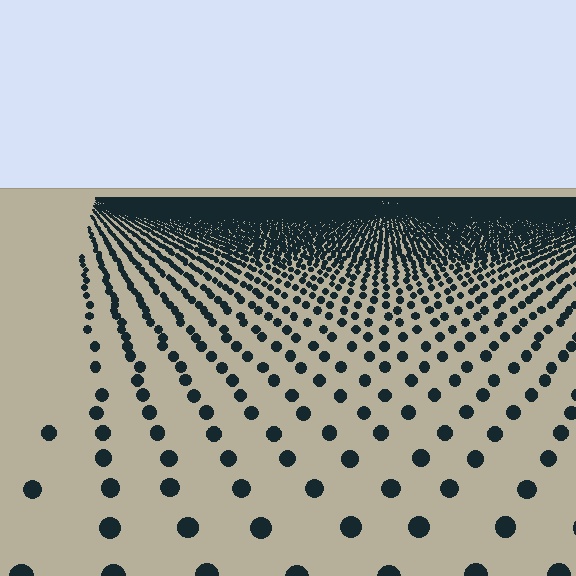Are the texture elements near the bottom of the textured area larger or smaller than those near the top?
Larger. Near the bottom, elements are closer to the viewer and appear at a bigger on-screen size.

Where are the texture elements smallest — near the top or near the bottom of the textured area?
Near the top.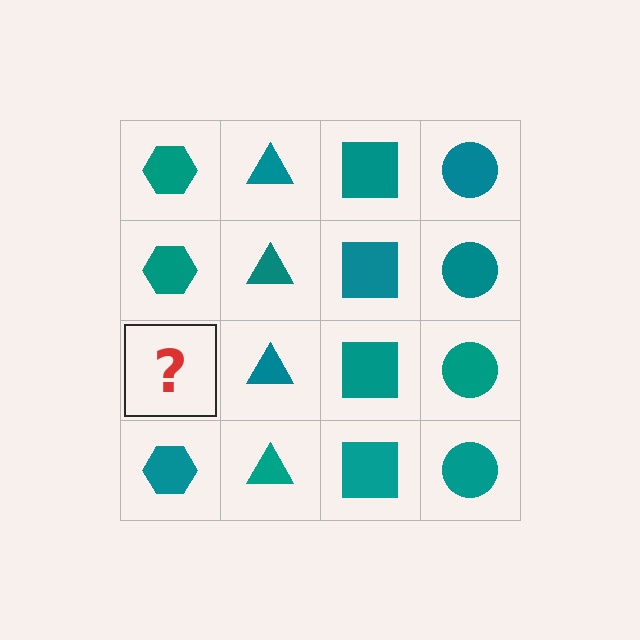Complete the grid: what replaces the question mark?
The question mark should be replaced with a teal hexagon.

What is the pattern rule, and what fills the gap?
The rule is that each column has a consistent shape. The gap should be filled with a teal hexagon.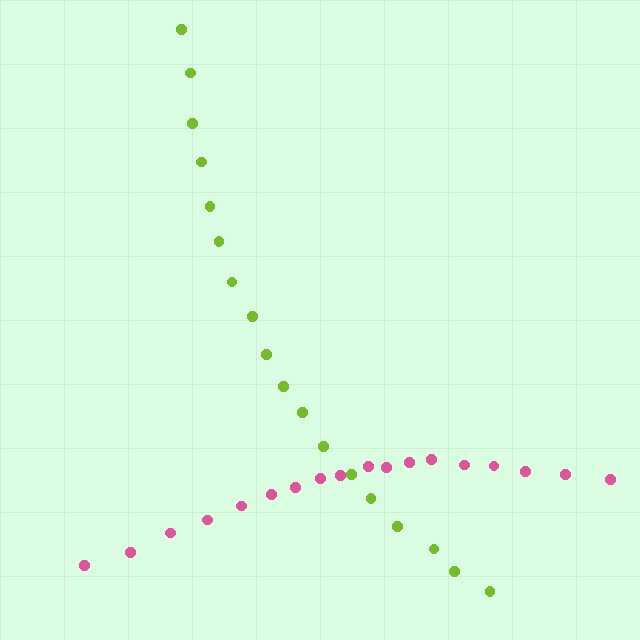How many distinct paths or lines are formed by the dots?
There are 2 distinct paths.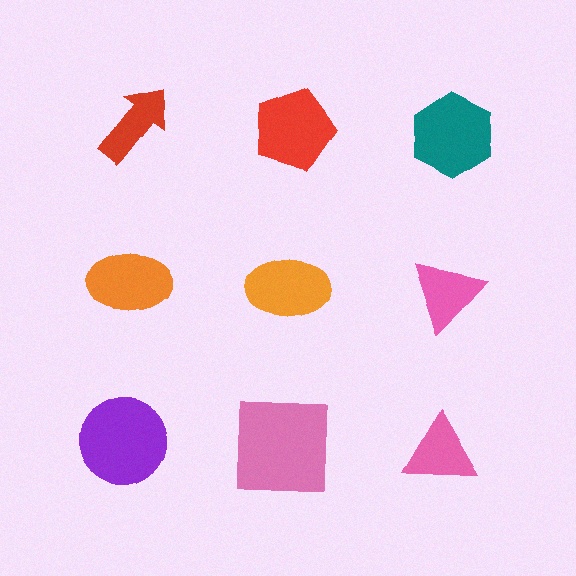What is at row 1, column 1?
A red arrow.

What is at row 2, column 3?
A pink triangle.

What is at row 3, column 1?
A purple circle.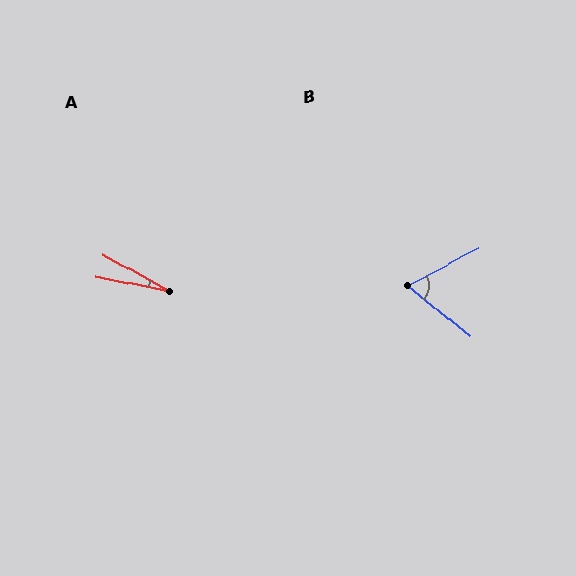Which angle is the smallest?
A, at approximately 18 degrees.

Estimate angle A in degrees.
Approximately 18 degrees.